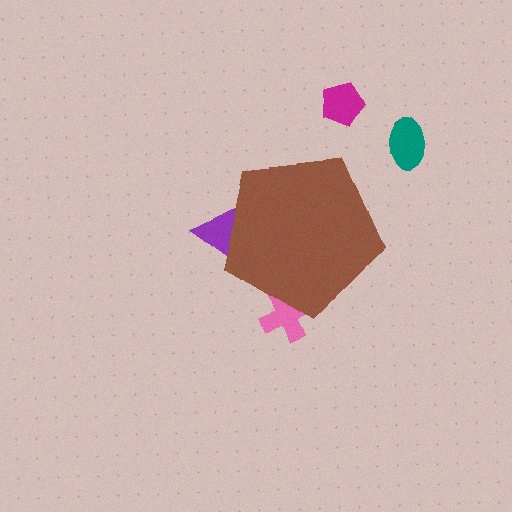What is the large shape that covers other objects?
A brown pentagon.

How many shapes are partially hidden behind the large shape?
2 shapes are partially hidden.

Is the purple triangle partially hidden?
Yes, the purple triangle is partially hidden behind the brown pentagon.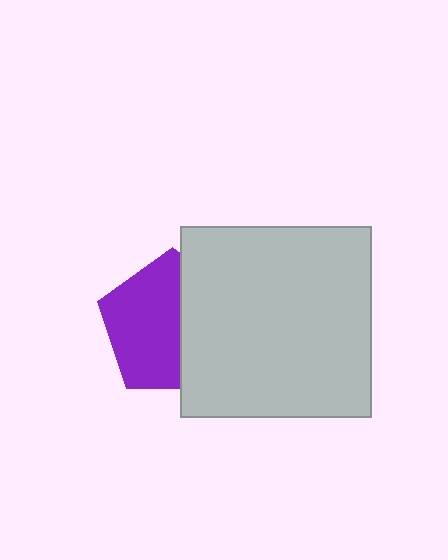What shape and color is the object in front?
The object in front is a light gray square.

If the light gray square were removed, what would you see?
You would see the complete purple pentagon.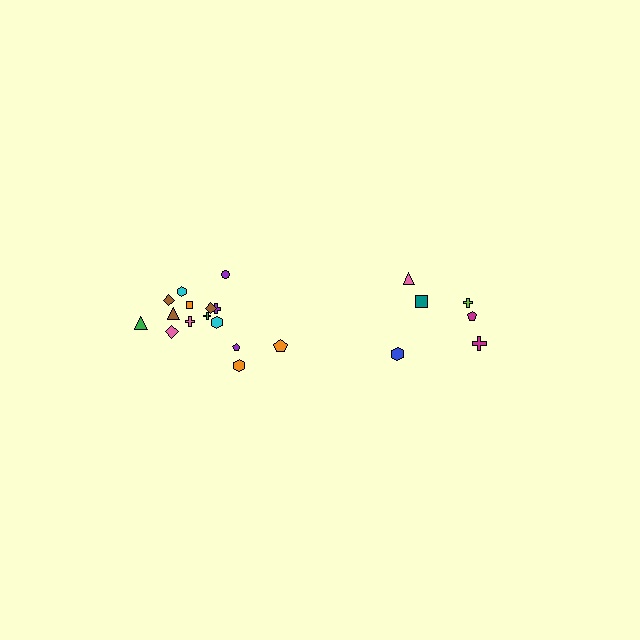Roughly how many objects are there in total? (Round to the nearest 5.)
Roughly 20 objects in total.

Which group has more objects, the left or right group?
The left group.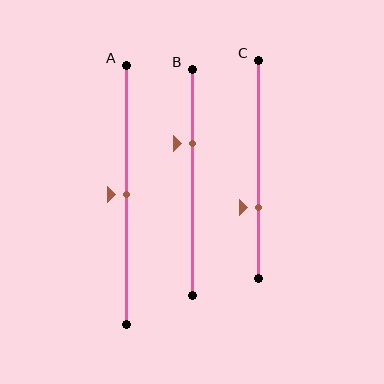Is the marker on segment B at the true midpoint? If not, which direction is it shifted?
No, the marker on segment B is shifted upward by about 17% of the segment length.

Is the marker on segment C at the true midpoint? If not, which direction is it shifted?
No, the marker on segment C is shifted downward by about 17% of the segment length.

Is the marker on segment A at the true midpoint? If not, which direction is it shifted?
Yes, the marker on segment A is at the true midpoint.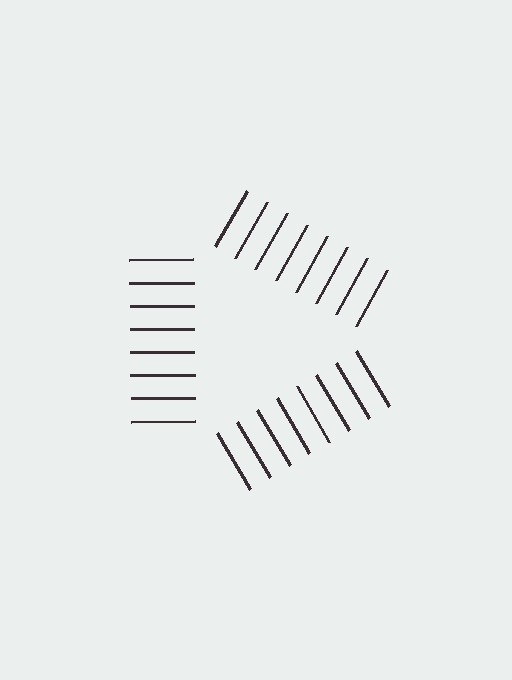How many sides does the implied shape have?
3 sides — the line-ends trace a triangle.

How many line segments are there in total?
24 — 8 along each of the 3 edges.